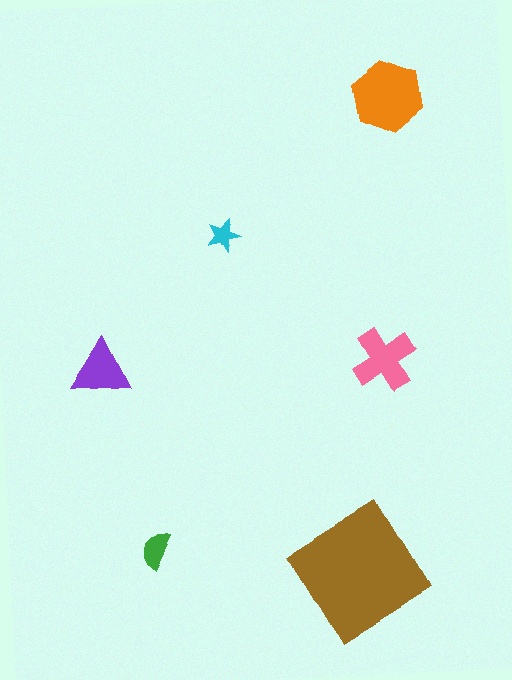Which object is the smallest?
The cyan star.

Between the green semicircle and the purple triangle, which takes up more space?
The purple triangle.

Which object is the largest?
The brown diamond.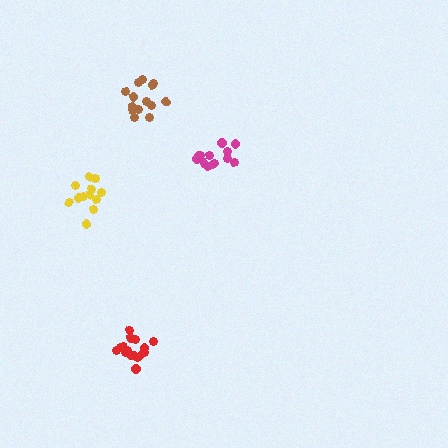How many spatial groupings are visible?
There are 4 spatial groupings.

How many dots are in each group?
Group 1: 13 dots, Group 2: 16 dots, Group 3: 14 dots, Group 4: 12 dots (55 total).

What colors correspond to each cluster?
The clusters are colored: magenta, red, brown, yellow.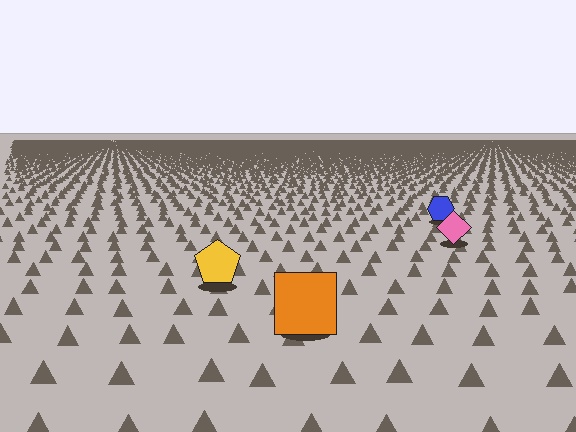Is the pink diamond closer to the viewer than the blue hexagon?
Yes. The pink diamond is closer — you can tell from the texture gradient: the ground texture is coarser near it.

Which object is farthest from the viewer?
The blue hexagon is farthest from the viewer. It appears smaller and the ground texture around it is denser.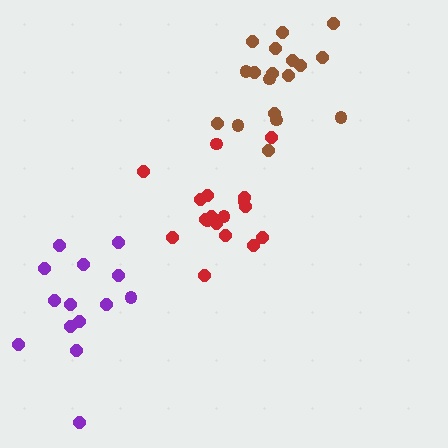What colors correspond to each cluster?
The clusters are colored: red, brown, purple.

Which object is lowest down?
The purple cluster is bottommost.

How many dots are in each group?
Group 1: 18 dots, Group 2: 18 dots, Group 3: 14 dots (50 total).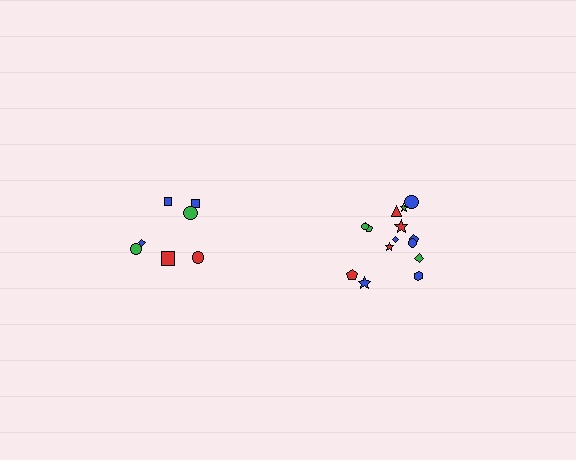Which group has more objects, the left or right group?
The right group.